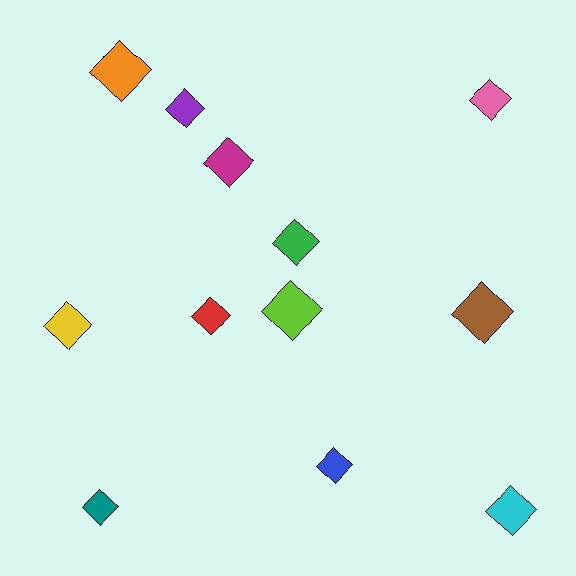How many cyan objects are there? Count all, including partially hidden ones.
There is 1 cyan object.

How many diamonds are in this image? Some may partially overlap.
There are 12 diamonds.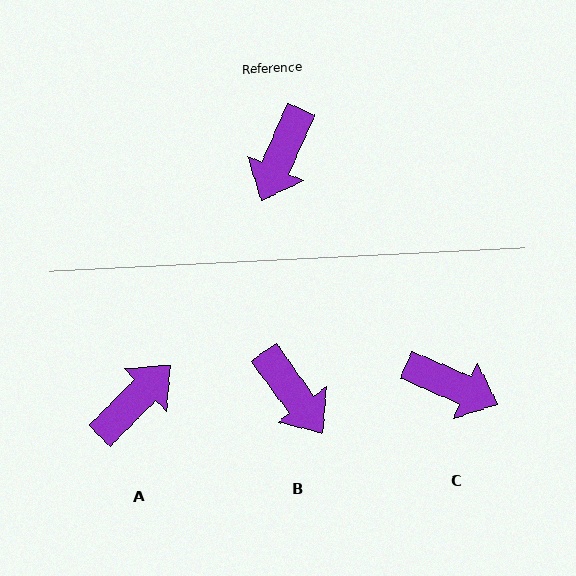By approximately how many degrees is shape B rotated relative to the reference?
Approximately 60 degrees counter-clockwise.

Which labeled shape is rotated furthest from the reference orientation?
A, about 159 degrees away.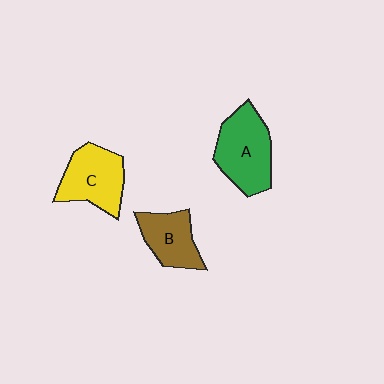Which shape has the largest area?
Shape A (green).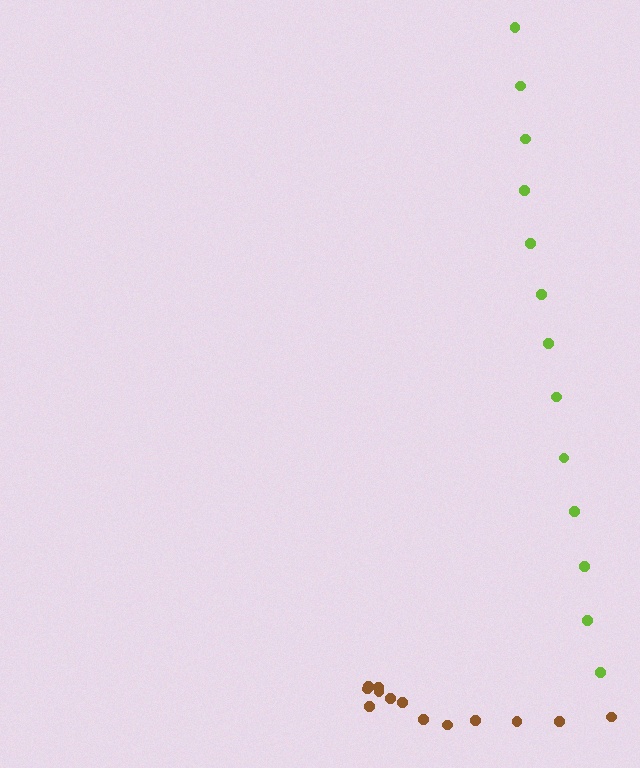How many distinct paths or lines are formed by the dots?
There are 2 distinct paths.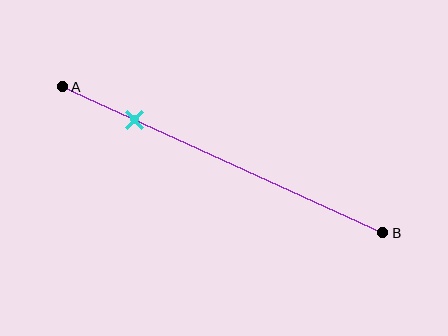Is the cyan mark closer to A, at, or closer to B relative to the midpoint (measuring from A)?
The cyan mark is closer to point A than the midpoint of segment AB.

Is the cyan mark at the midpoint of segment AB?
No, the mark is at about 25% from A, not at the 50% midpoint.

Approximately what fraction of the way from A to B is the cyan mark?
The cyan mark is approximately 25% of the way from A to B.